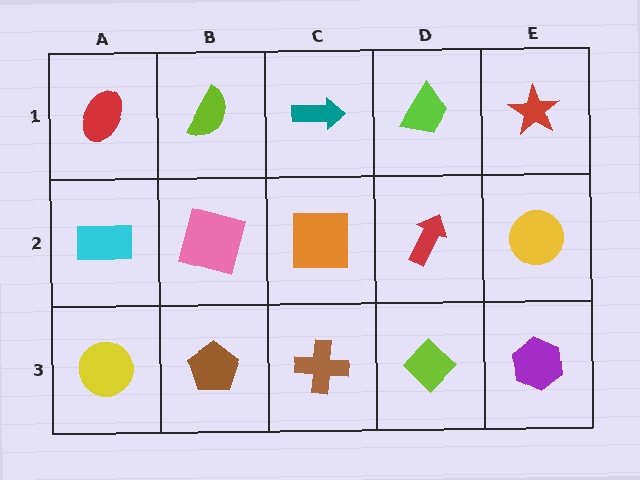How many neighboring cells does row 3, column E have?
2.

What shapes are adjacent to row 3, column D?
A red arrow (row 2, column D), a brown cross (row 3, column C), a purple hexagon (row 3, column E).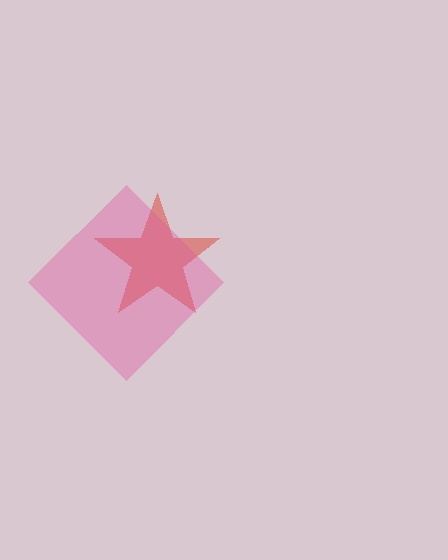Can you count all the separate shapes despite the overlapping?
Yes, there are 2 separate shapes.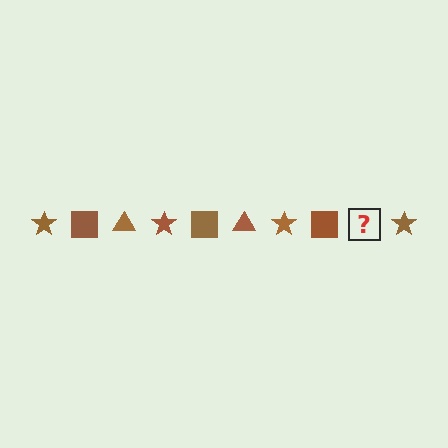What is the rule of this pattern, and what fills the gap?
The rule is that the pattern cycles through star, square, triangle shapes in brown. The gap should be filled with a brown triangle.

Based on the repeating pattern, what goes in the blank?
The blank should be a brown triangle.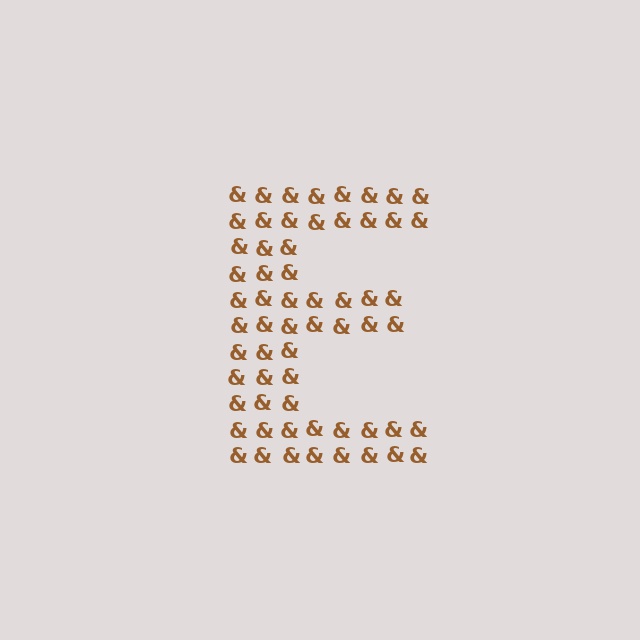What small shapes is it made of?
It is made of small ampersands.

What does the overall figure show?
The overall figure shows the letter E.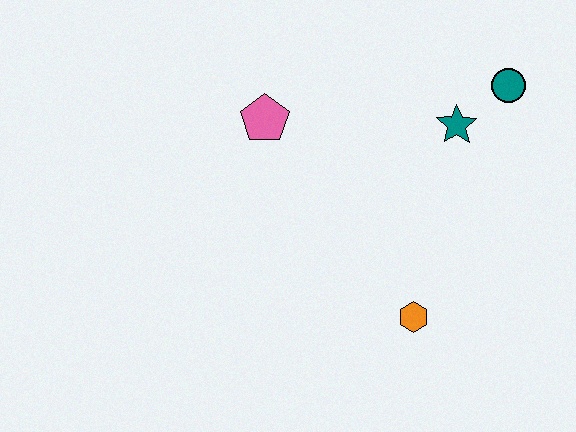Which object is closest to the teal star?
The teal circle is closest to the teal star.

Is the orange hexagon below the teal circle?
Yes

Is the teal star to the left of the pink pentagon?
No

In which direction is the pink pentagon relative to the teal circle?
The pink pentagon is to the left of the teal circle.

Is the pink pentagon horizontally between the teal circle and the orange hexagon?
No